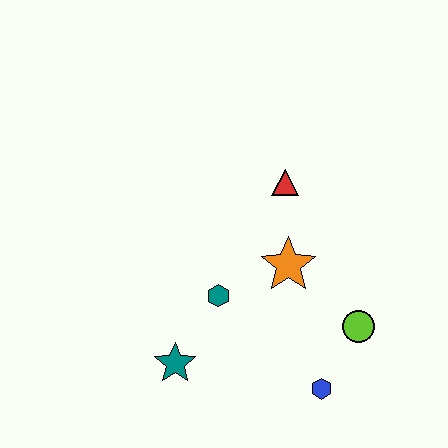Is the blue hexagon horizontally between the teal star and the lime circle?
Yes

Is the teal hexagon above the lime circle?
Yes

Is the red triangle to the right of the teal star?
Yes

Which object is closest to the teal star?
The teal hexagon is closest to the teal star.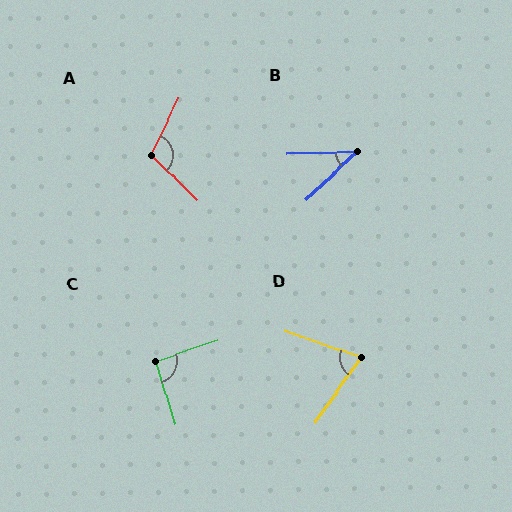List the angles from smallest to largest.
B (41°), D (73°), C (91°), A (110°).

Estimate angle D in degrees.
Approximately 73 degrees.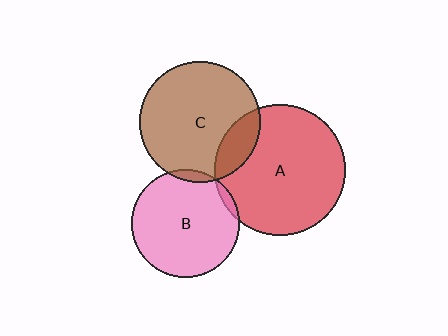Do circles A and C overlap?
Yes.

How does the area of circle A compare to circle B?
Approximately 1.5 times.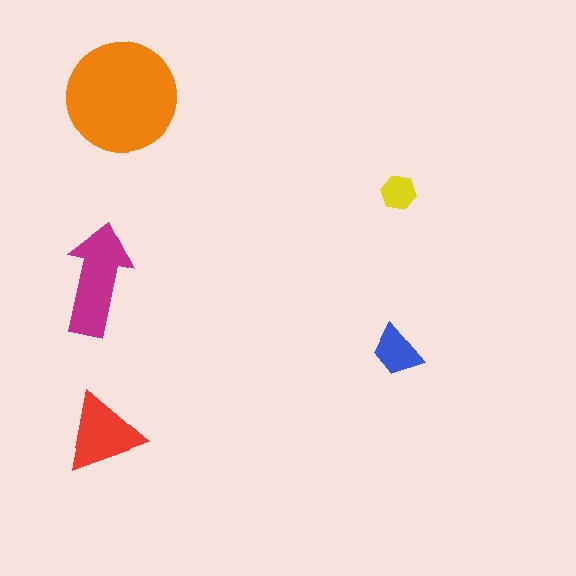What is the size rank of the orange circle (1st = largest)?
1st.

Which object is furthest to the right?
The yellow hexagon is rightmost.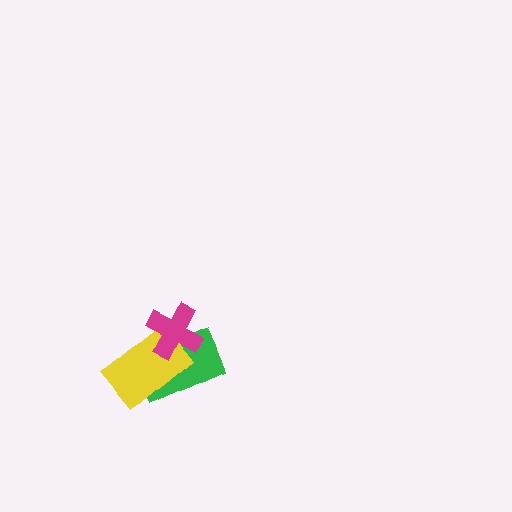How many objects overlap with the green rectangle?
2 objects overlap with the green rectangle.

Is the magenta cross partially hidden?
No, no other shape covers it.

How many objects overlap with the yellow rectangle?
2 objects overlap with the yellow rectangle.